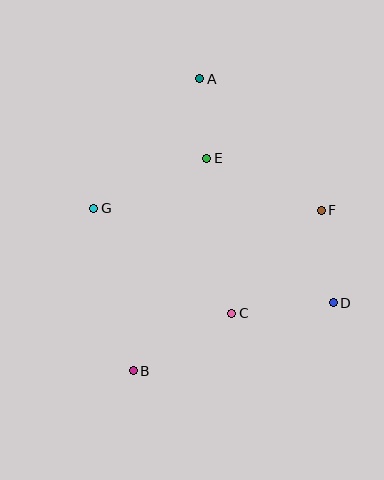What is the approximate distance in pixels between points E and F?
The distance between E and F is approximately 126 pixels.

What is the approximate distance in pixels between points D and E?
The distance between D and E is approximately 192 pixels.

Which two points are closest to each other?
Points A and E are closest to each other.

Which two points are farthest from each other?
Points A and B are farthest from each other.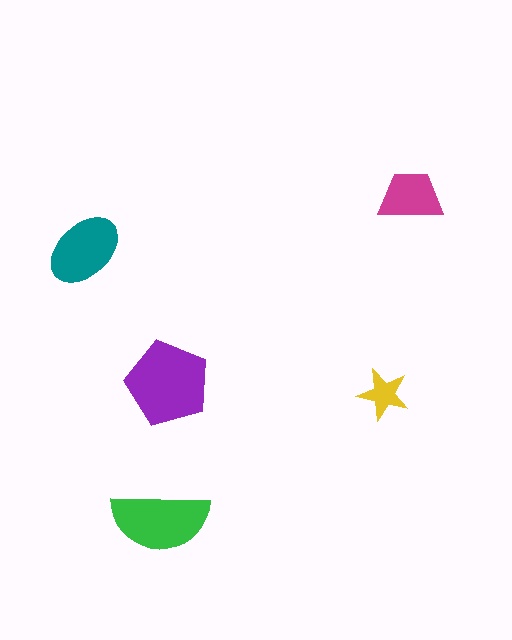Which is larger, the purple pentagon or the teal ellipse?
The purple pentagon.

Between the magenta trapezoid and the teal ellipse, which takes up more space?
The teal ellipse.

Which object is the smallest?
The yellow star.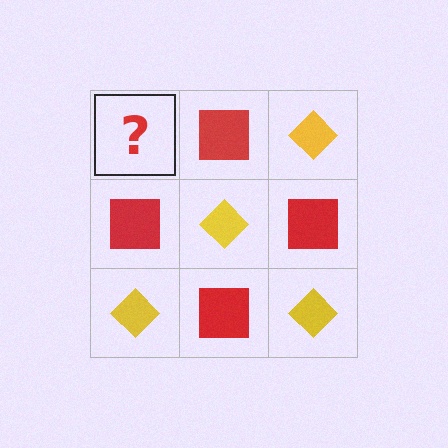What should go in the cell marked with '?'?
The missing cell should contain a yellow diamond.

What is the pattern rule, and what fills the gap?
The rule is that it alternates yellow diamond and red square in a checkerboard pattern. The gap should be filled with a yellow diamond.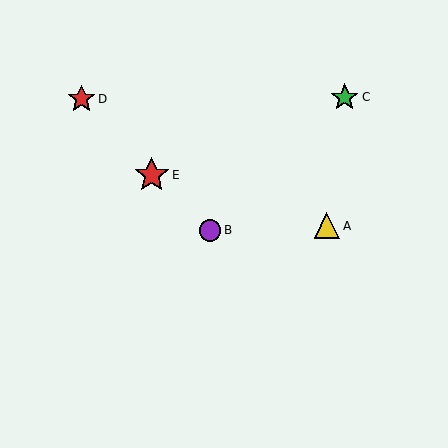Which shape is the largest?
The red star (labeled E) is the largest.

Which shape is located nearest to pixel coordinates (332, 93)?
The green star (labeled C) at (345, 97) is nearest to that location.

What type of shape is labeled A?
Shape A is a yellow triangle.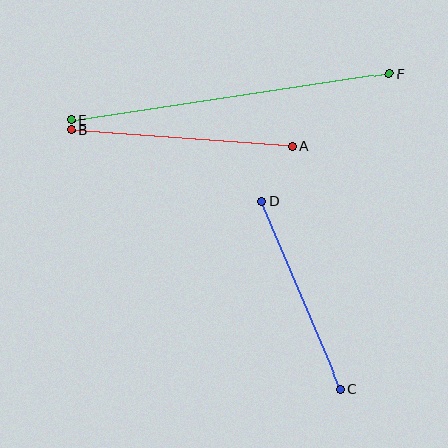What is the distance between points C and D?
The distance is approximately 204 pixels.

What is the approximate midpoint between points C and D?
The midpoint is at approximately (301, 295) pixels.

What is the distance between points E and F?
The distance is approximately 321 pixels.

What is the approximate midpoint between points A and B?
The midpoint is at approximately (182, 138) pixels.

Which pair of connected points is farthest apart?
Points E and F are farthest apart.